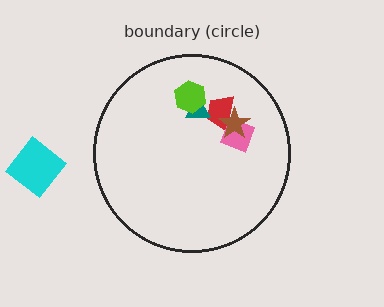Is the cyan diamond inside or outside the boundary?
Outside.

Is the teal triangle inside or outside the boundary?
Inside.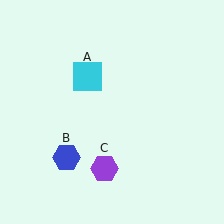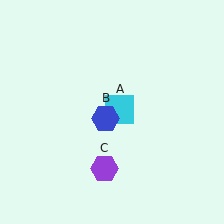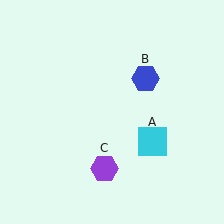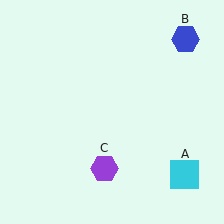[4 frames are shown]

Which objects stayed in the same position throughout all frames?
Purple hexagon (object C) remained stationary.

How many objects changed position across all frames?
2 objects changed position: cyan square (object A), blue hexagon (object B).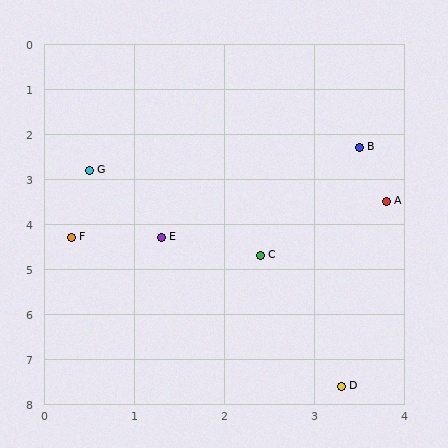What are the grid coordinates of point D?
Point D is at approximately (3.3, 7.6).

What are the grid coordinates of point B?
Point B is at approximately (3.5, 2.3).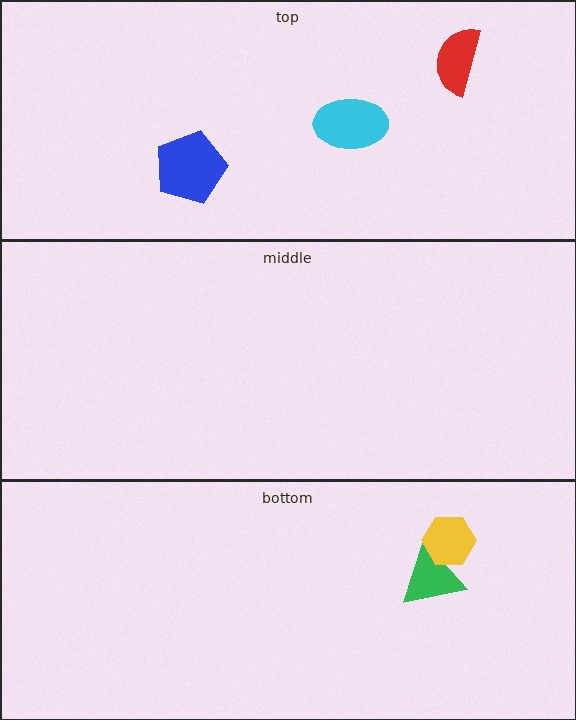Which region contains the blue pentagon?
The top region.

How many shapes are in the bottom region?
2.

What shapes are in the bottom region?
The green triangle, the yellow hexagon.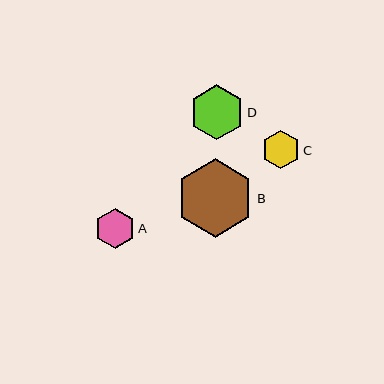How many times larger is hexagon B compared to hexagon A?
Hexagon B is approximately 1.9 times the size of hexagon A.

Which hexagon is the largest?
Hexagon B is the largest with a size of approximately 78 pixels.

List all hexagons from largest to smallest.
From largest to smallest: B, D, A, C.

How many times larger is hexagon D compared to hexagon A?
Hexagon D is approximately 1.4 times the size of hexagon A.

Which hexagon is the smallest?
Hexagon C is the smallest with a size of approximately 39 pixels.